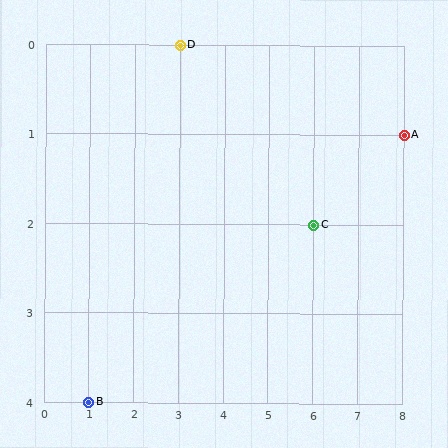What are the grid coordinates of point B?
Point B is at grid coordinates (1, 4).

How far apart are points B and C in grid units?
Points B and C are 5 columns and 2 rows apart (about 5.4 grid units diagonally).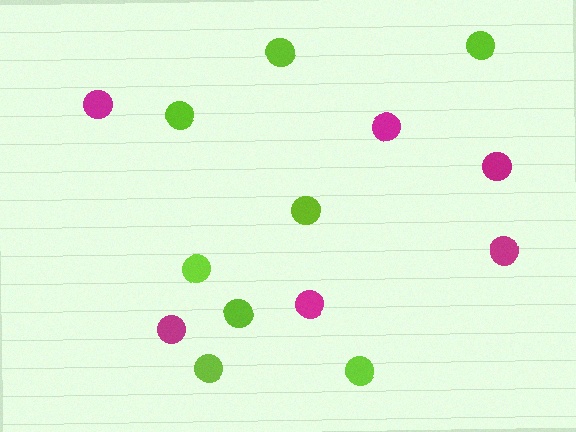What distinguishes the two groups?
There are 2 groups: one group of magenta circles (6) and one group of lime circles (8).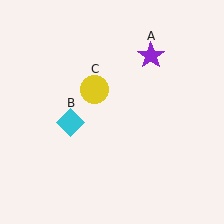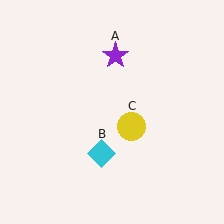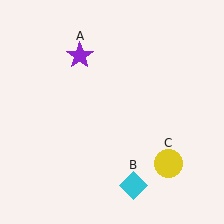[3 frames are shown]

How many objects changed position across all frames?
3 objects changed position: purple star (object A), cyan diamond (object B), yellow circle (object C).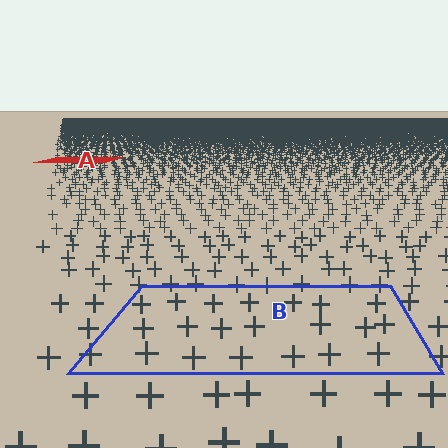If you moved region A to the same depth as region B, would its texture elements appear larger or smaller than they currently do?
They would appear larger. At a closer depth, the same texture elements are projected at a bigger on-screen size.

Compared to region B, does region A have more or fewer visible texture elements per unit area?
Region A has more texture elements per unit area — they are packed more densely because it is farther away.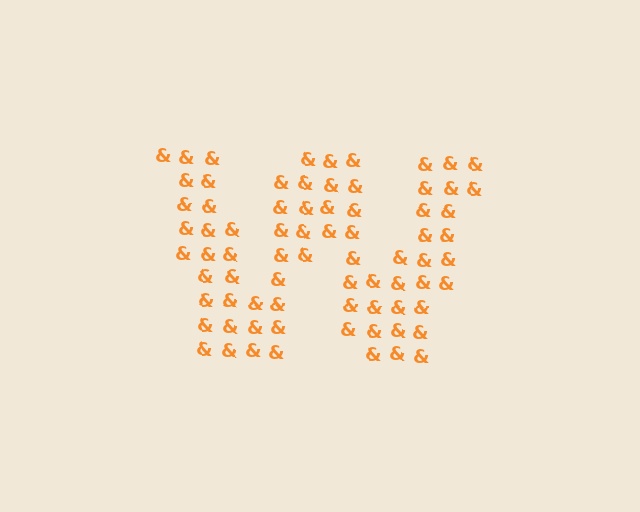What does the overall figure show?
The overall figure shows the letter W.